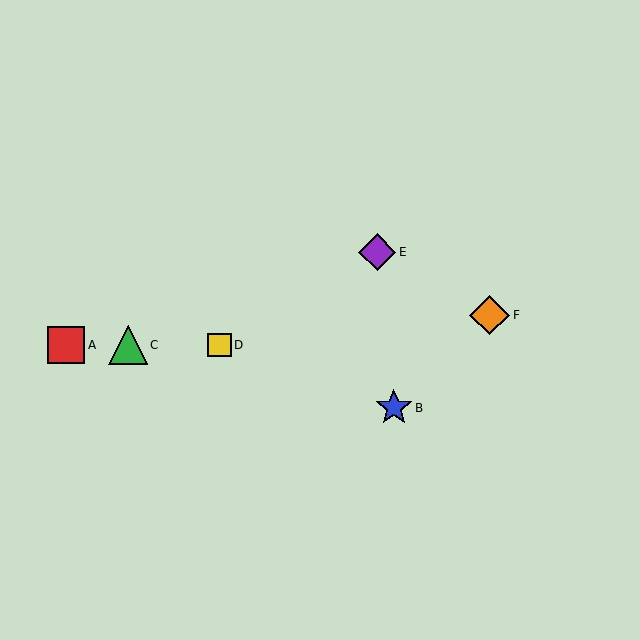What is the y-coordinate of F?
Object F is at y≈315.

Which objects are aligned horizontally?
Objects A, C, D are aligned horizontally.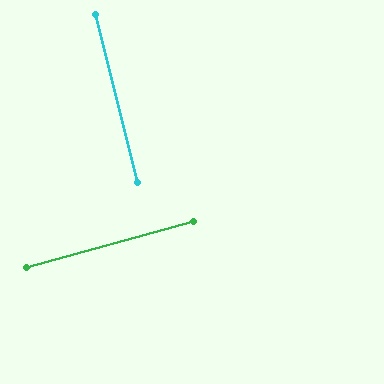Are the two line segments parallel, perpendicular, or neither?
Perpendicular — they meet at approximately 89°.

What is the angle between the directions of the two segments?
Approximately 89 degrees.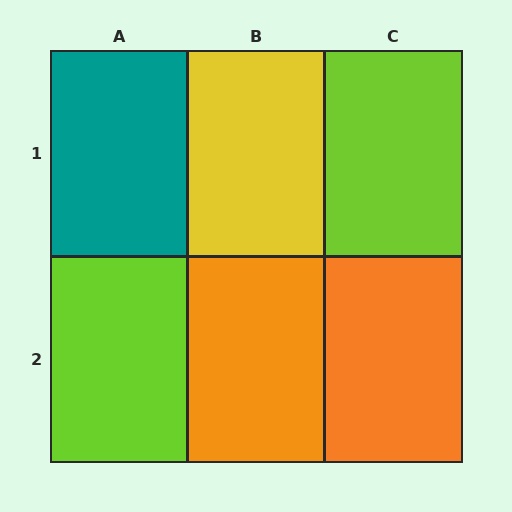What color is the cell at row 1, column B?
Yellow.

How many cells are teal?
1 cell is teal.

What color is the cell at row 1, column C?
Lime.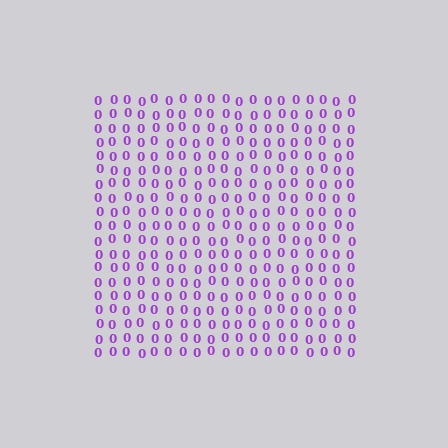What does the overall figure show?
The overall figure shows a square.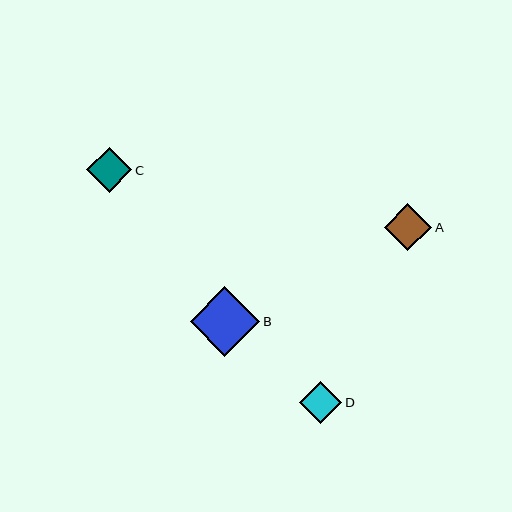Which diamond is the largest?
Diamond B is the largest with a size of approximately 70 pixels.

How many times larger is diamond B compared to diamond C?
Diamond B is approximately 1.5 times the size of diamond C.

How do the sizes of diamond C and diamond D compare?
Diamond C and diamond D are approximately the same size.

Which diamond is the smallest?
Diamond D is the smallest with a size of approximately 42 pixels.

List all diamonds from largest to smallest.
From largest to smallest: B, A, C, D.